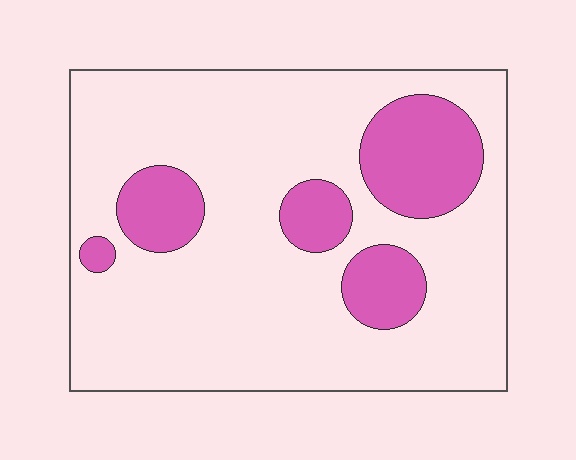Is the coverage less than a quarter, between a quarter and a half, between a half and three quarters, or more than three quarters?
Less than a quarter.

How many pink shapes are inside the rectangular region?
5.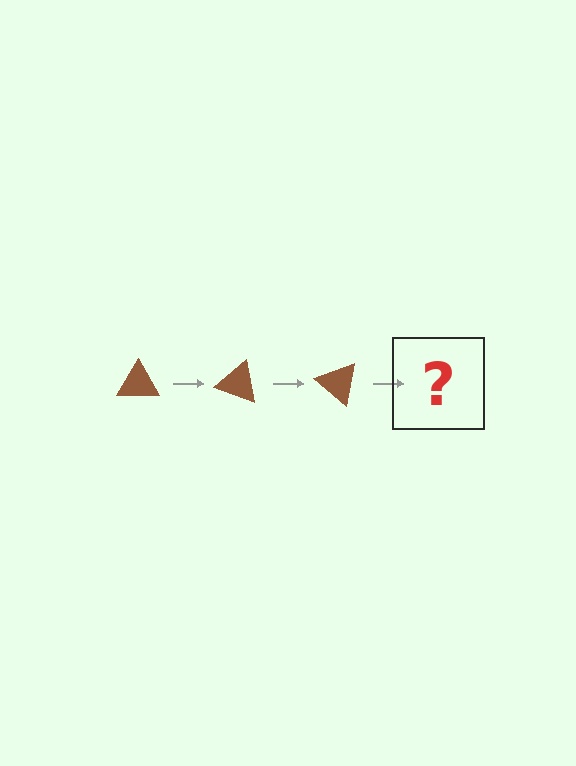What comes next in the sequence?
The next element should be a brown triangle rotated 60 degrees.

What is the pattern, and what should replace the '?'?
The pattern is that the triangle rotates 20 degrees each step. The '?' should be a brown triangle rotated 60 degrees.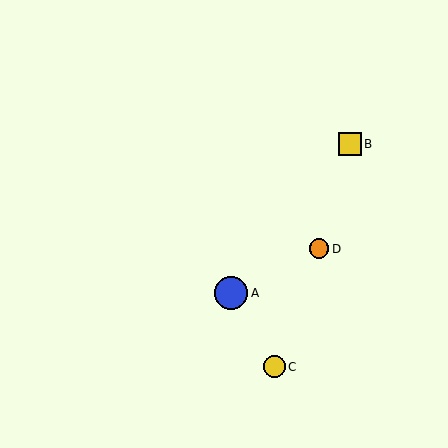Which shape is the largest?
The blue circle (labeled A) is the largest.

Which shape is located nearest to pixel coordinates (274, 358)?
The yellow circle (labeled C) at (274, 367) is nearest to that location.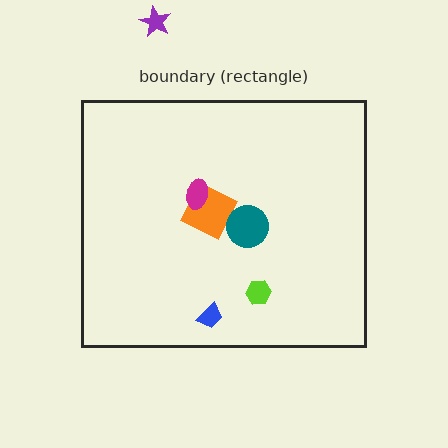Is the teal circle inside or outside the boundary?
Inside.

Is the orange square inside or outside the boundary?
Inside.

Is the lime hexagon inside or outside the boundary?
Inside.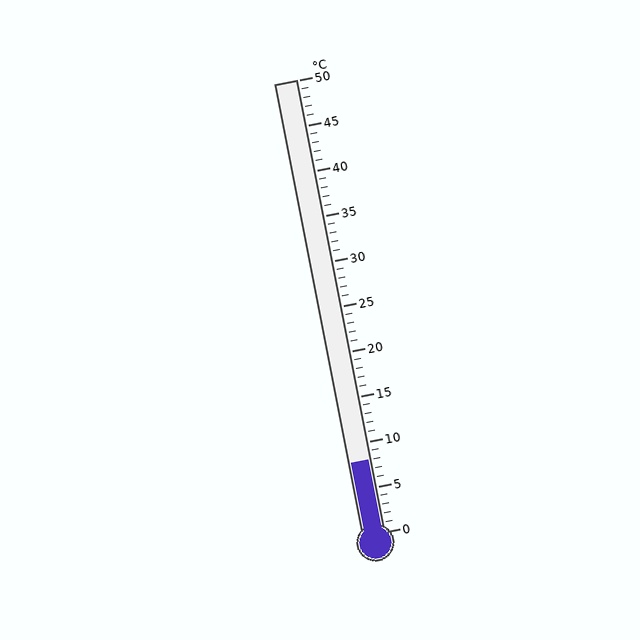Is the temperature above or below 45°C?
The temperature is below 45°C.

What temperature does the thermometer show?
The thermometer shows approximately 8°C.